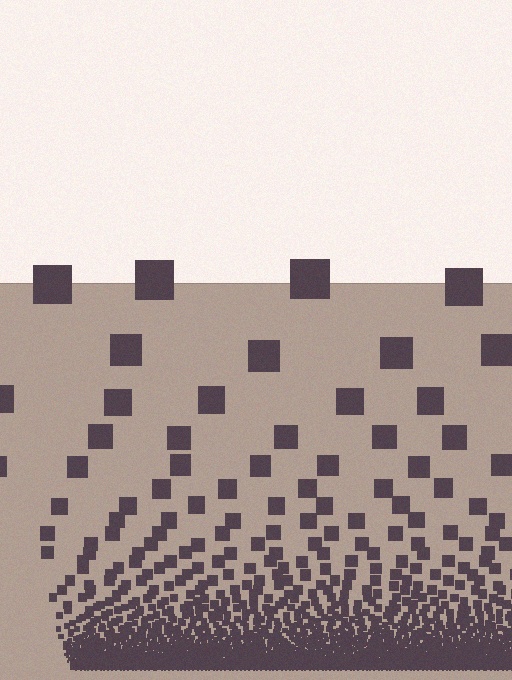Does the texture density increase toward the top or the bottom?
Density increases toward the bottom.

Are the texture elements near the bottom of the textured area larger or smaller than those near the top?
Smaller. The gradient is inverted — elements near the bottom are smaller and denser.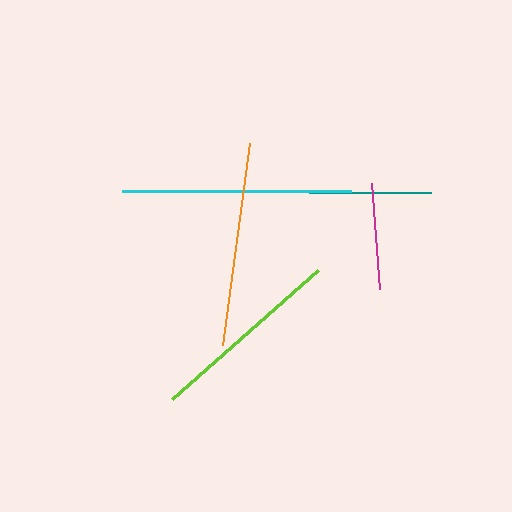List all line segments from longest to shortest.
From longest to shortest: cyan, orange, lime, teal, magenta.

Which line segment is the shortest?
The magenta line is the shortest at approximately 106 pixels.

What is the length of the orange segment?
The orange segment is approximately 205 pixels long.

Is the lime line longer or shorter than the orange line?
The orange line is longer than the lime line.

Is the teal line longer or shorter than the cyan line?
The cyan line is longer than the teal line.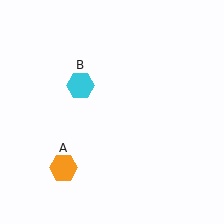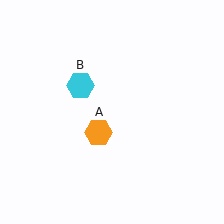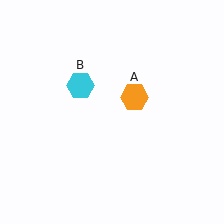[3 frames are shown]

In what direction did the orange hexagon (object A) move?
The orange hexagon (object A) moved up and to the right.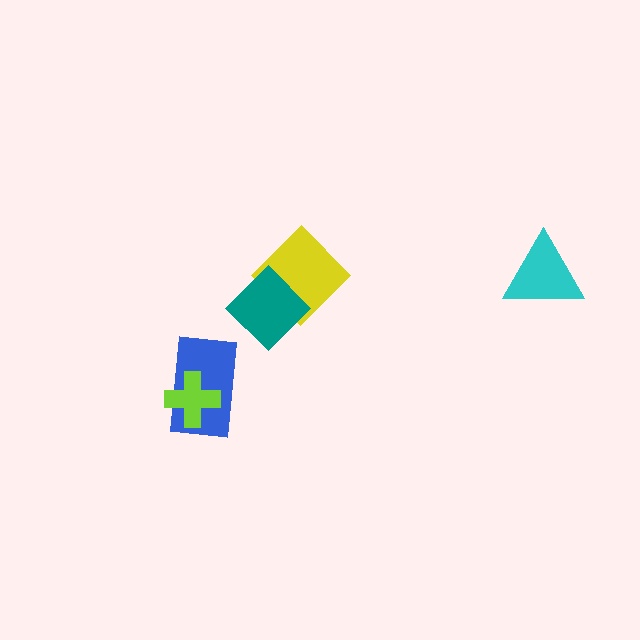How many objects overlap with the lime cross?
1 object overlaps with the lime cross.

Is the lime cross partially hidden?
No, no other shape covers it.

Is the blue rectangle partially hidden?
Yes, it is partially covered by another shape.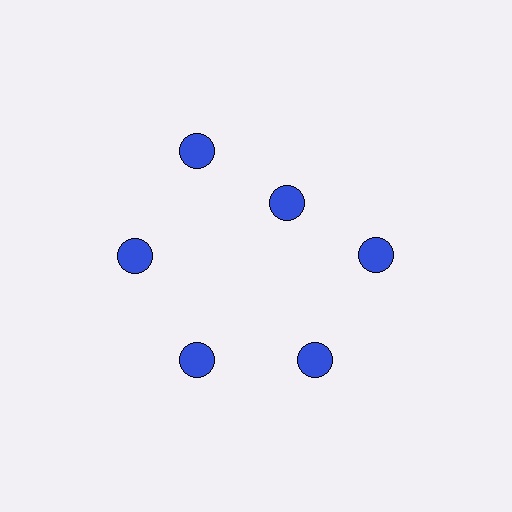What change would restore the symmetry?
The symmetry would be restored by moving it outward, back onto the ring so that all 6 circles sit at equal angles and equal distance from the center.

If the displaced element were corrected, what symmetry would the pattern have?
It would have 6-fold rotational symmetry — the pattern would map onto itself every 60 degrees.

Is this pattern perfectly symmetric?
No. The 6 blue circles are arranged in a ring, but one element near the 1 o'clock position is pulled inward toward the center, breaking the 6-fold rotational symmetry.